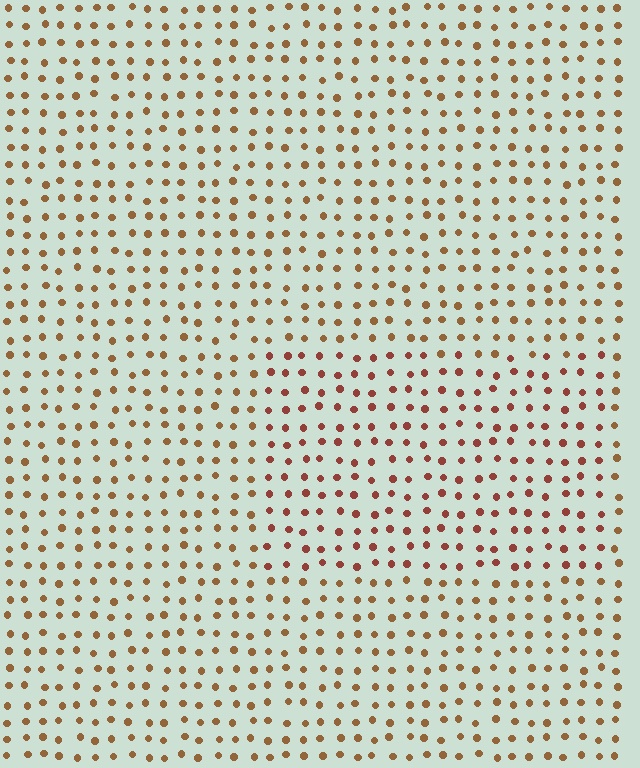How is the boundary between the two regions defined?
The boundary is defined purely by a slight shift in hue (about 25 degrees). Spacing, size, and orientation are identical on both sides.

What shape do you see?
I see a rectangle.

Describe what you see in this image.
The image is filled with small brown elements in a uniform arrangement. A rectangle-shaped region is visible where the elements are tinted to a slightly different hue, forming a subtle color boundary.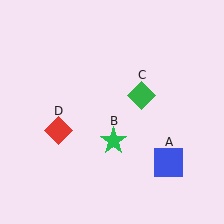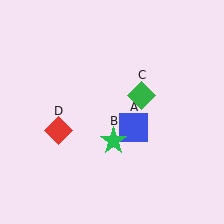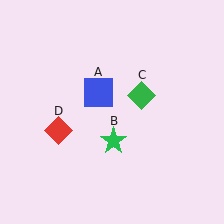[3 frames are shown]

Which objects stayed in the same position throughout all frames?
Green star (object B) and green diamond (object C) and red diamond (object D) remained stationary.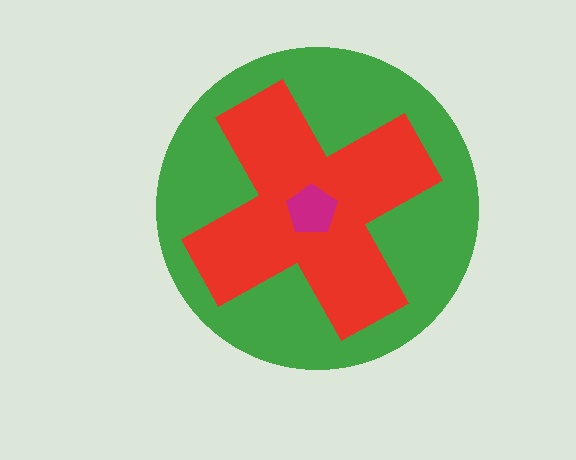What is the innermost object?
The magenta pentagon.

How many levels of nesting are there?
3.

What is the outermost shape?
The green circle.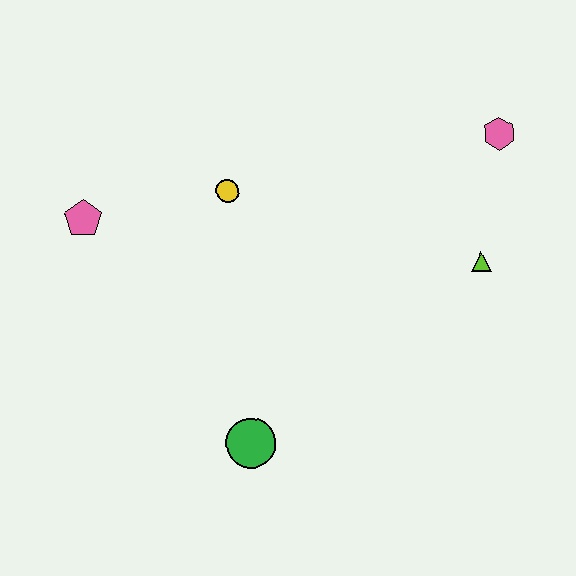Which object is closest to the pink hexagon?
The lime triangle is closest to the pink hexagon.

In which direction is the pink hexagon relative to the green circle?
The pink hexagon is above the green circle.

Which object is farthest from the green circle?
The pink hexagon is farthest from the green circle.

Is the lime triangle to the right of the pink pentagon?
Yes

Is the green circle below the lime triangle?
Yes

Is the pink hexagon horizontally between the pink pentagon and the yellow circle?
No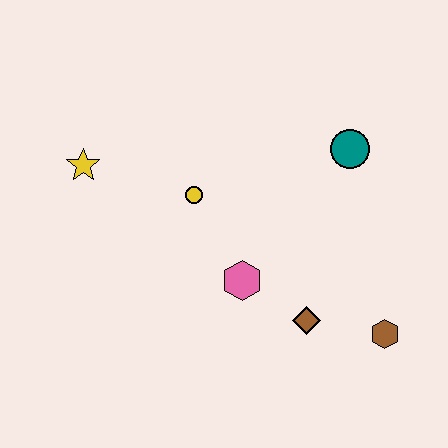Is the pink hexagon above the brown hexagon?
Yes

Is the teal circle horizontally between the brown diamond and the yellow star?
No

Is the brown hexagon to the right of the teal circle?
Yes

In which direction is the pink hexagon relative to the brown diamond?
The pink hexagon is to the left of the brown diamond.